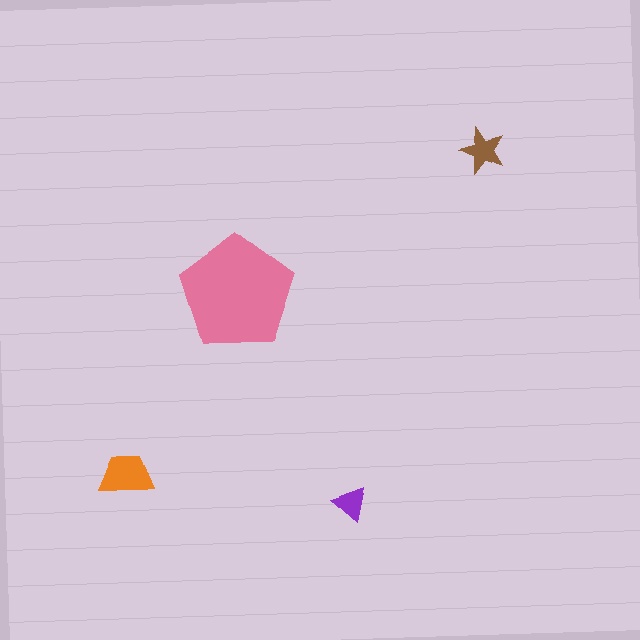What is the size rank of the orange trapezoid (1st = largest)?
2nd.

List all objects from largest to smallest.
The pink pentagon, the orange trapezoid, the brown star, the purple triangle.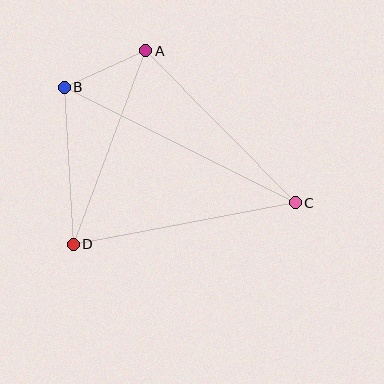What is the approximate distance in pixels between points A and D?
The distance between A and D is approximately 206 pixels.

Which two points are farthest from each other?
Points B and C are farthest from each other.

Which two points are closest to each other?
Points A and B are closest to each other.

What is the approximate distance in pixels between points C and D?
The distance between C and D is approximately 225 pixels.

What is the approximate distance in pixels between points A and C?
The distance between A and C is approximately 213 pixels.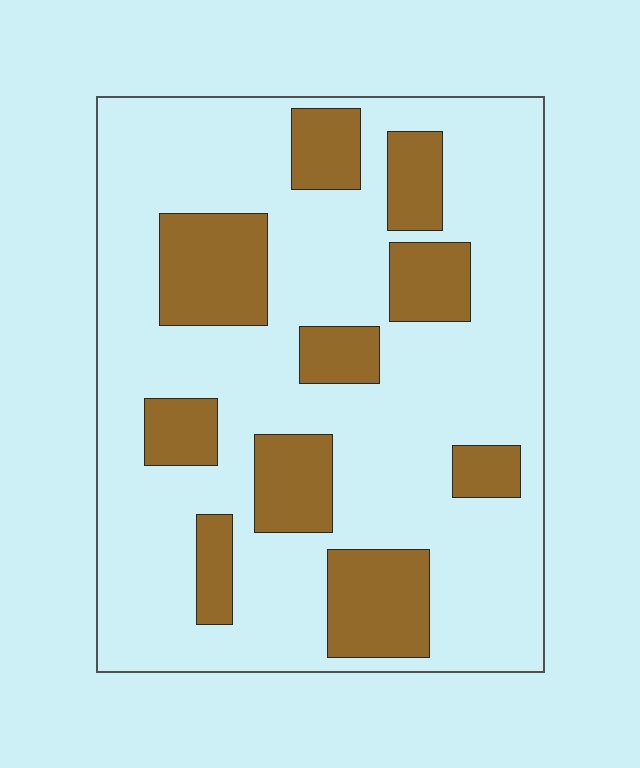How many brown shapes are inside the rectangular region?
10.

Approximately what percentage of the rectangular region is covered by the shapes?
Approximately 25%.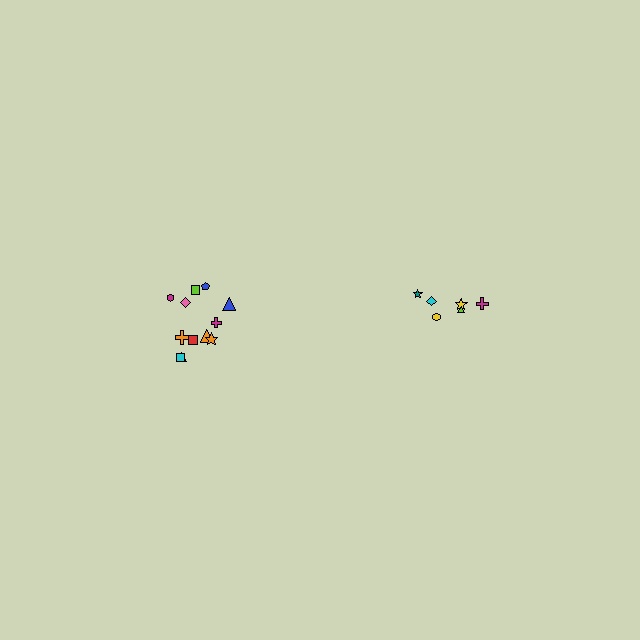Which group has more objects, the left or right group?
The left group.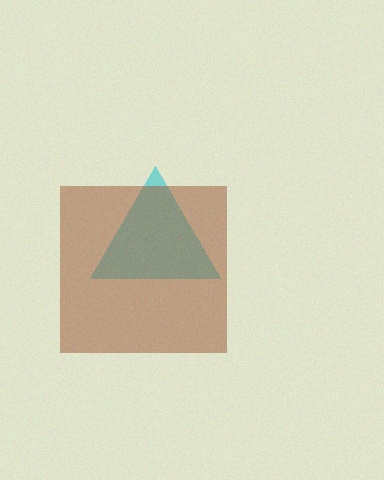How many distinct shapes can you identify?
There are 2 distinct shapes: a cyan triangle, a brown square.